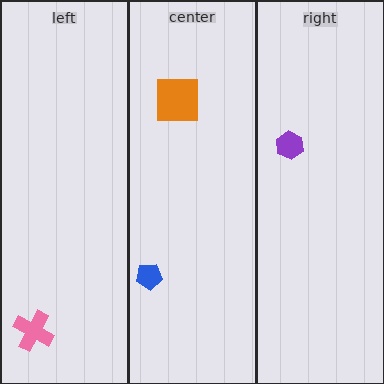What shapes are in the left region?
The pink cross.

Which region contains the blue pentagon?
The center region.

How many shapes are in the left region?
1.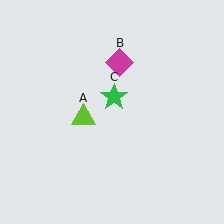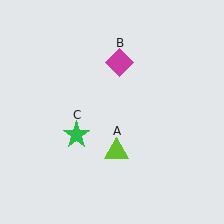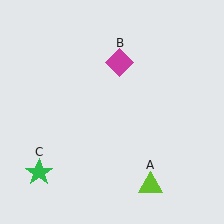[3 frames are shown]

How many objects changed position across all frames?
2 objects changed position: lime triangle (object A), green star (object C).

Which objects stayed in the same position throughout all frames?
Magenta diamond (object B) remained stationary.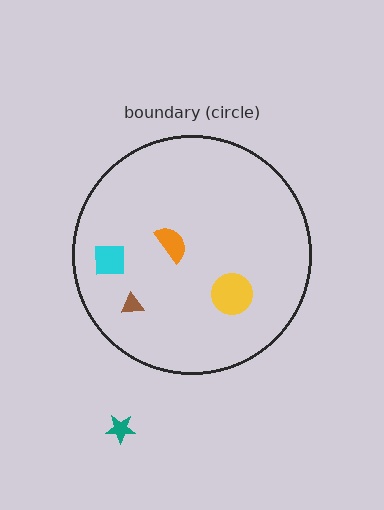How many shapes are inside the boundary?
4 inside, 1 outside.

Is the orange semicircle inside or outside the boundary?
Inside.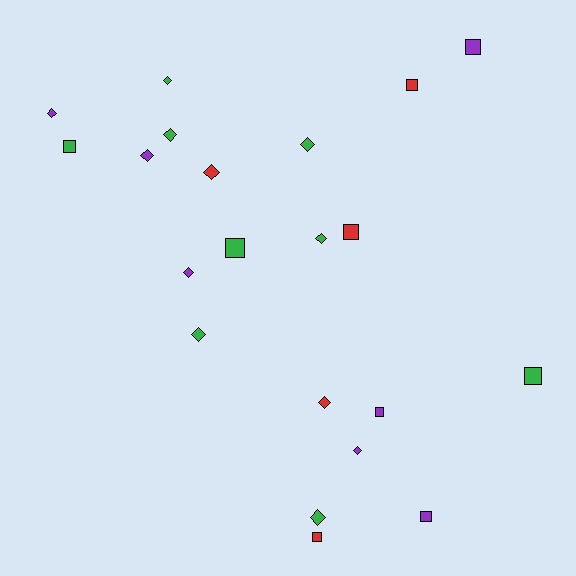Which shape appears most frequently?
Diamond, with 12 objects.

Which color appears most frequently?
Green, with 9 objects.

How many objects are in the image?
There are 21 objects.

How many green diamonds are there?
There are 6 green diamonds.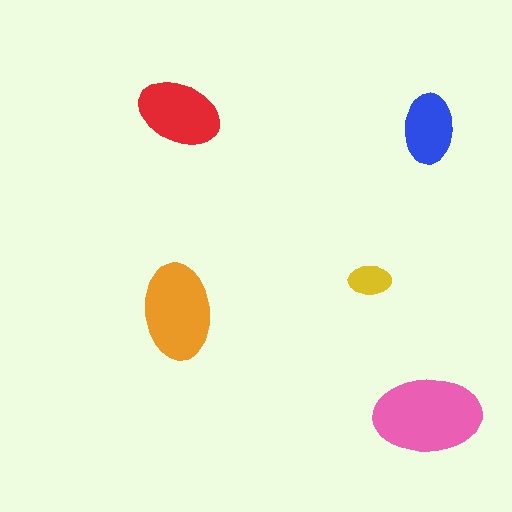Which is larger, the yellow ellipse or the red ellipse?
The red one.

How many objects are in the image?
There are 5 objects in the image.